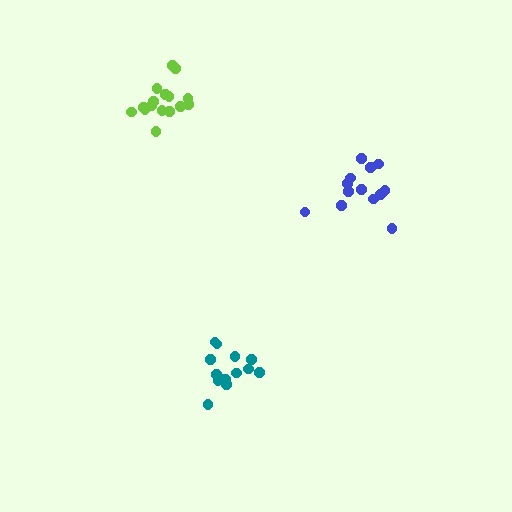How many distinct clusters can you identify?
There are 3 distinct clusters.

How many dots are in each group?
Group 1: 14 dots, Group 2: 14 dots, Group 3: 16 dots (44 total).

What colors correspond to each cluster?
The clusters are colored: blue, teal, lime.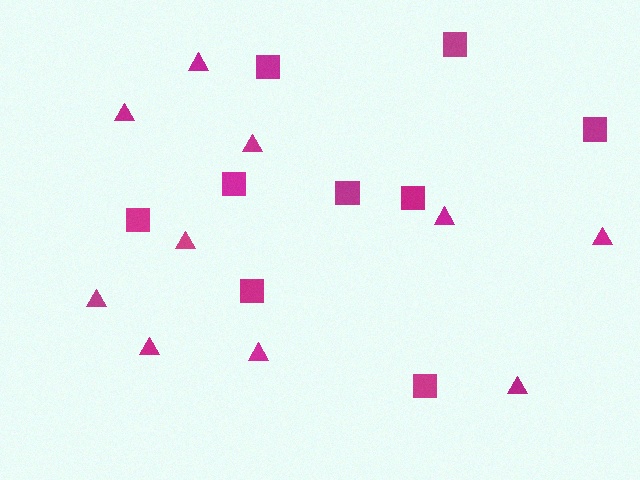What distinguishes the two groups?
There are 2 groups: one group of squares (9) and one group of triangles (10).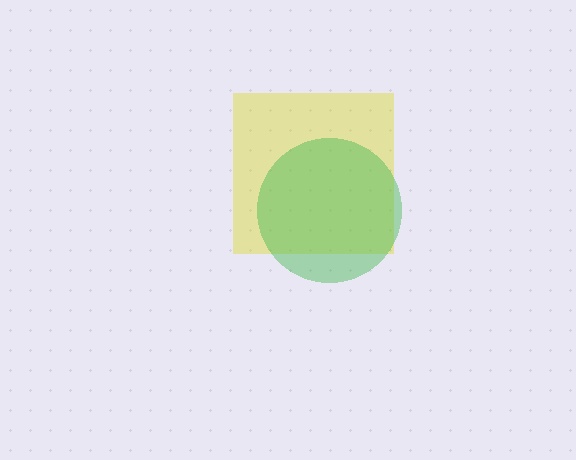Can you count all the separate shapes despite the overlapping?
Yes, there are 2 separate shapes.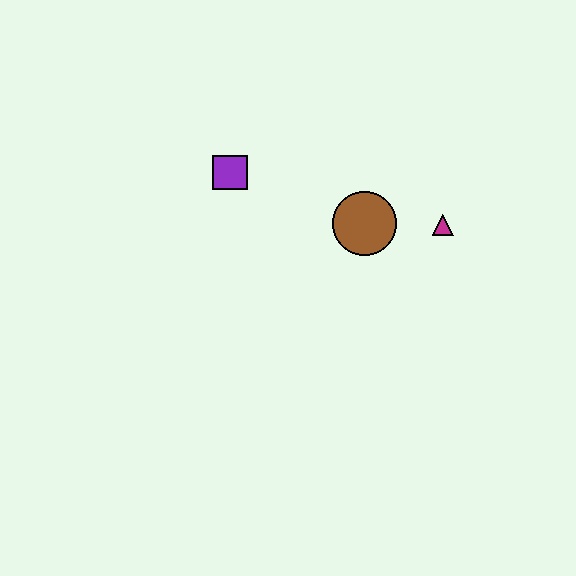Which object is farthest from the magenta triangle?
The purple square is farthest from the magenta triangle.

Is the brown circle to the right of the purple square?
Yes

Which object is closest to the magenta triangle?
The brown circle is closest to the magenta triangle.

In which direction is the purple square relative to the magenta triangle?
The purple square is to the left of the magenta triangle.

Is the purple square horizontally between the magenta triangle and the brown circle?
No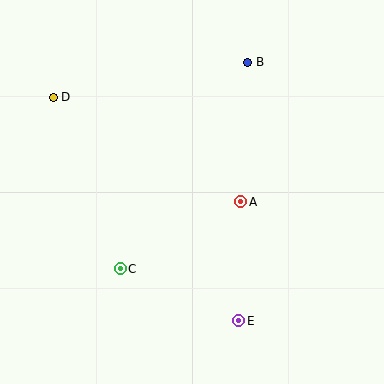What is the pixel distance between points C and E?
The distance between C and E is 129 pixels.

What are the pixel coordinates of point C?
Point C is at (120, 269).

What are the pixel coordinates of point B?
Point B is at (248, 62).